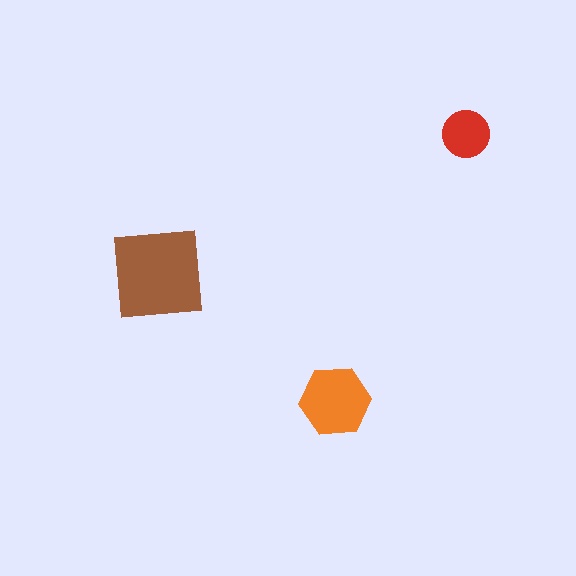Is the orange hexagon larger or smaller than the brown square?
Smaller.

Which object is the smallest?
The red circle.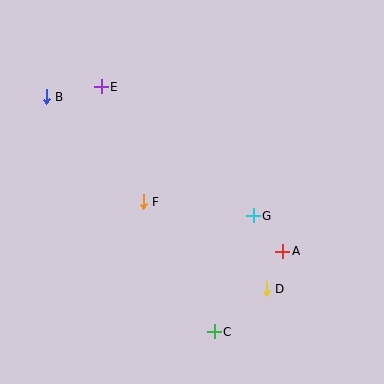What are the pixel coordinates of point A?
Point A is at (283, 251).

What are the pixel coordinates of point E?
Point E is at (101, 87).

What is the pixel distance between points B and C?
The distance between B and C is 289 pixels.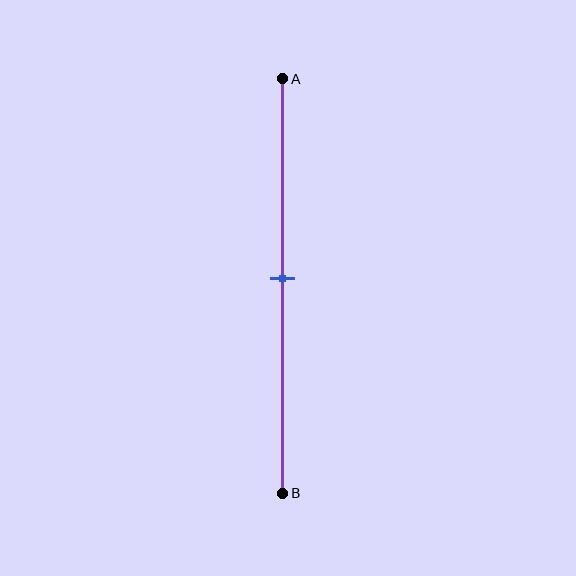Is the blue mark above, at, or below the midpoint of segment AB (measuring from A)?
The blue mark is approximately at the midpoint of segment AB.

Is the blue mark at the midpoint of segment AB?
Yes, the mark is approximately at the midpoint.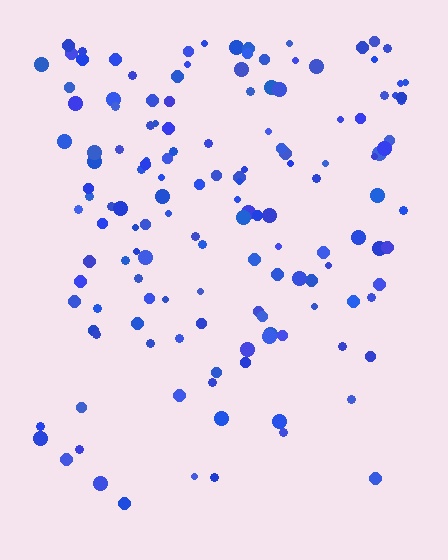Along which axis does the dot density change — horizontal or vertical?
Vertical.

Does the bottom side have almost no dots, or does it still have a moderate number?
Still a moderate number, just noticeably fewer than the top.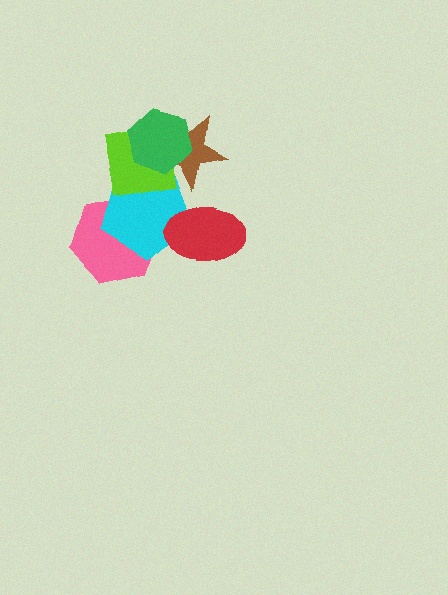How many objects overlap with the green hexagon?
3 objects overlap with the green hexagon.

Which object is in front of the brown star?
The green hexagon is in front of the brown star.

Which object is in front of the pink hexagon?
The cyan pentagon is in front of the pink hexagon.